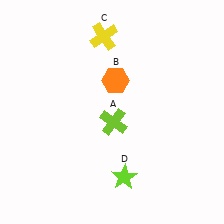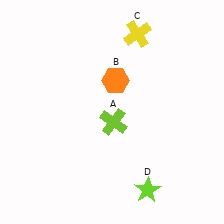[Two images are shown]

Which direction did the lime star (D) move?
The lime star (D) moved right.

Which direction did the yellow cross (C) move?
The yellow cross (C) moved right.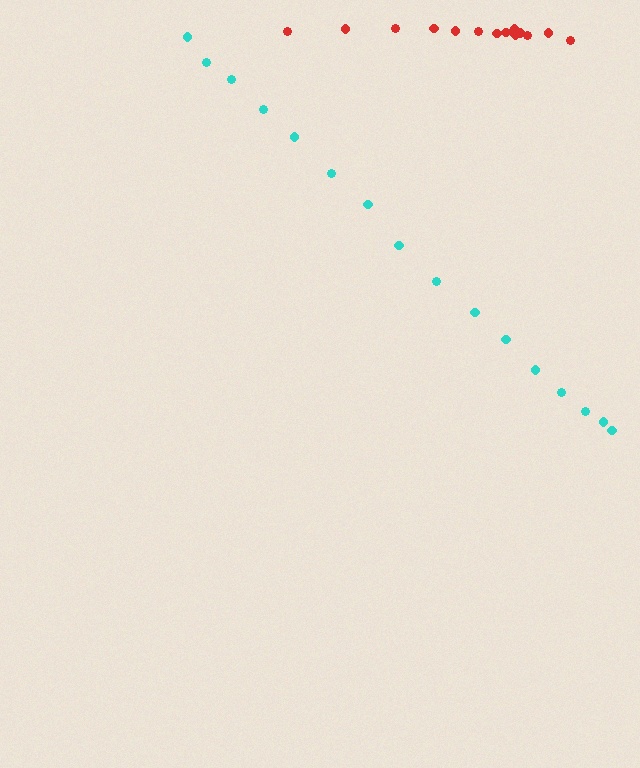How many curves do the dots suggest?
There are 2 distinct paths.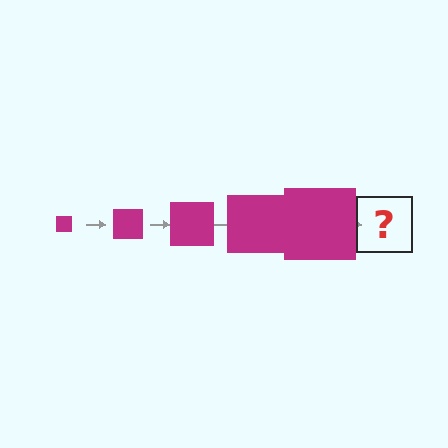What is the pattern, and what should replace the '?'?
The pattern is that the square gets progressively larger each step. The '?' should be a magenta square, larger than the previous one.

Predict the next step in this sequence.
The next step is a magenta square, larger than the previous one.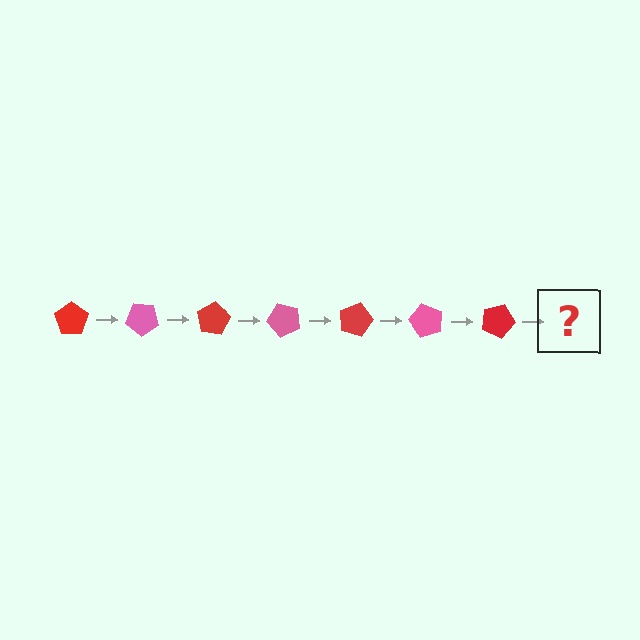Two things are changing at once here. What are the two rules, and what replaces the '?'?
The two rules are that it rotates 40 degrees each step and the color cycles through red and pink. The '?' should be a pink pentagon, rotated 280 degrees from the start.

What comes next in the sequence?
The next element should be a pink pentagon, rotated 280 degrees from the start.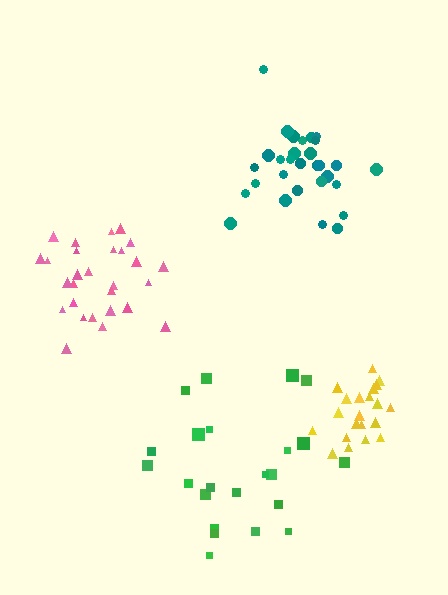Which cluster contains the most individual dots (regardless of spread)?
Teal (31).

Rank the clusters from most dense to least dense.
teal, yellow, pink, green.